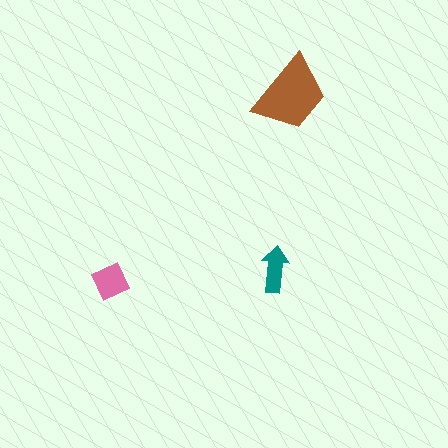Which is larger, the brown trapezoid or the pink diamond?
The brown trapezoid.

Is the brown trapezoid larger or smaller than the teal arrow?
Larger.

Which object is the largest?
The brown trapezoid.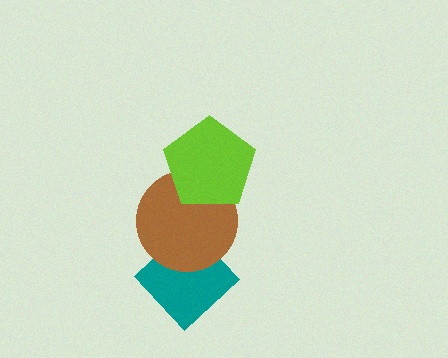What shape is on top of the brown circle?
The lime pentagon is on top of the brown circle.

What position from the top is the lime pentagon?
The lime pentagon is 1st from the top.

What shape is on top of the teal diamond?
The brown circle is on top of the teal diamond.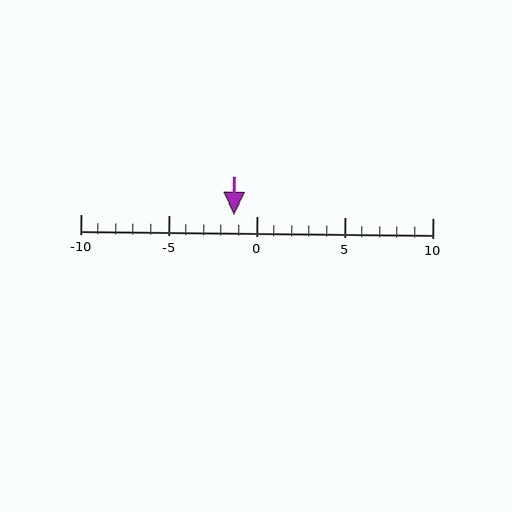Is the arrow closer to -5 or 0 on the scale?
The arrow is closer to 0.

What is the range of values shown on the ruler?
The ruler shows values from -10 to 10.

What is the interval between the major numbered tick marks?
The major tick marks are spaced 5 units apart.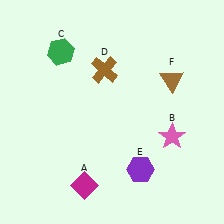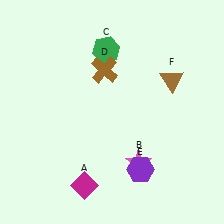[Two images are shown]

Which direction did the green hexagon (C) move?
The green hexagon (C) moved right.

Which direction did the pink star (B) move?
The pink star (B) moved left.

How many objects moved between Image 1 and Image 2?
2 objects moved between the two images.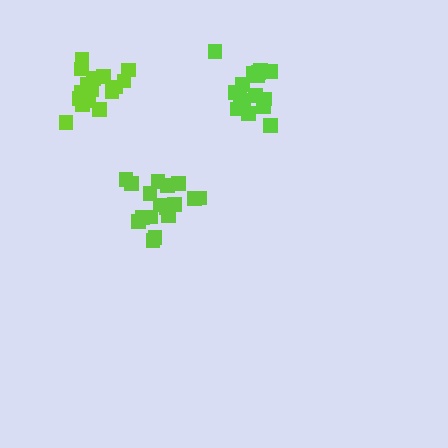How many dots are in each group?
Group 1: 16 dots, Group 2: 18 dots, Group 3: 18 dots (52 total).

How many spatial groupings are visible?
There are 3 spatial groupings.